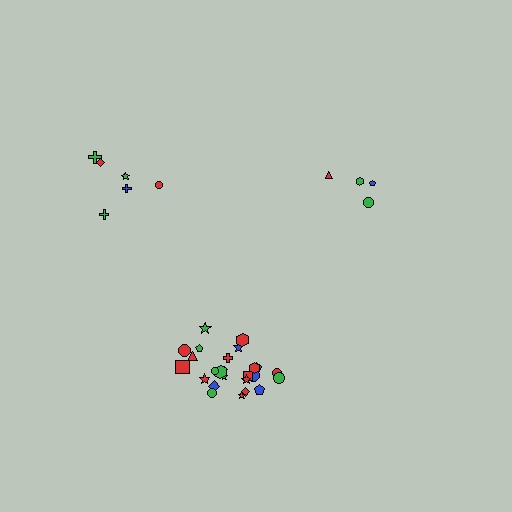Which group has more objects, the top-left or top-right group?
The top-left group.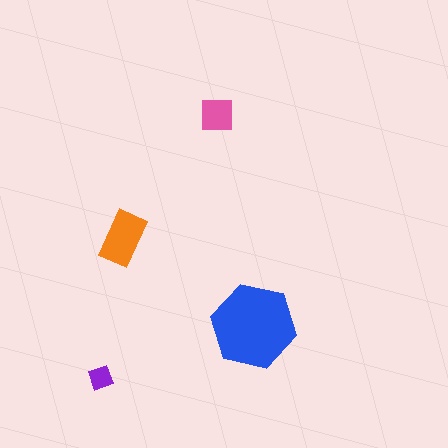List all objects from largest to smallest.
The blue hexagon, the orange rectangle, the pink square, the purple diamond.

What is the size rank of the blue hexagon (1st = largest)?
1st.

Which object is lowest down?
The purple diamond is bottommost.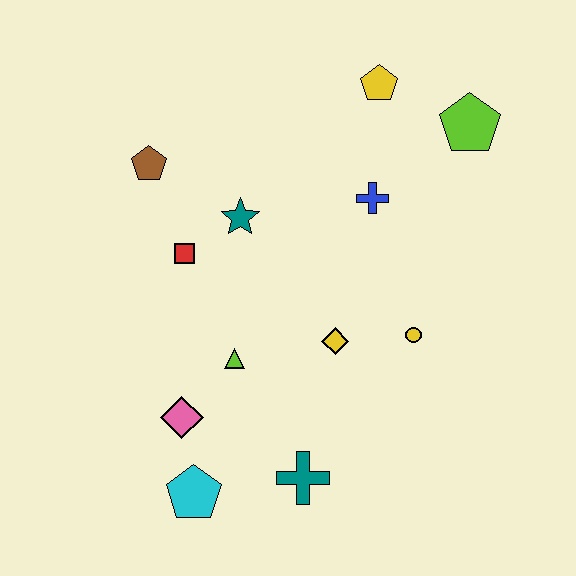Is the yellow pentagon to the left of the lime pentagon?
Yes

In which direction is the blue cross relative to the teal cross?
The blue cross is above the teal cross.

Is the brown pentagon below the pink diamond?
No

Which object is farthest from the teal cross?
The yellow pentagon is farthest from the teal cross.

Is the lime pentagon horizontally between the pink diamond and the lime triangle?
No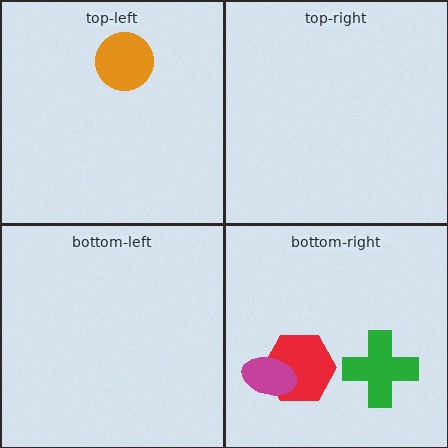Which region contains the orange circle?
The top-left region.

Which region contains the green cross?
The bottom-right region.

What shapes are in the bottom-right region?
The red hexagon, the green cross, the magenta ellipse.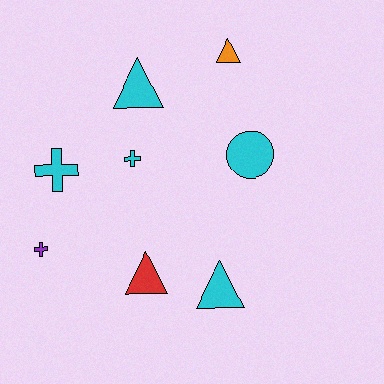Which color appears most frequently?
Cyan, with 5 objects.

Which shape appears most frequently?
Triangle, with 4 objects.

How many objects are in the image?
There are 8 objects.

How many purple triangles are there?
There are no purple triangles.